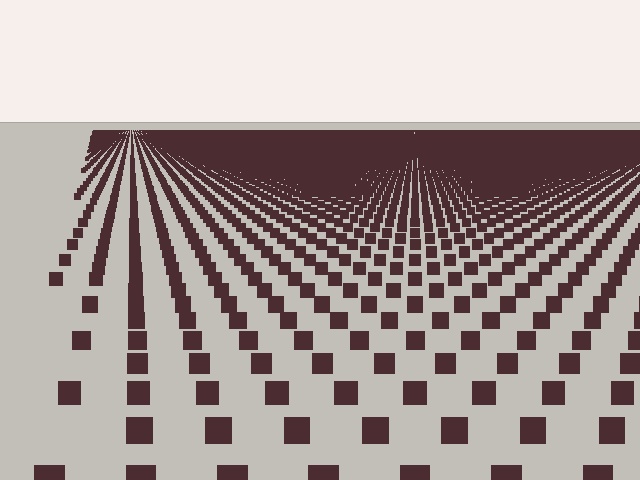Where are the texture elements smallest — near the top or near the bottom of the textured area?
Near the top.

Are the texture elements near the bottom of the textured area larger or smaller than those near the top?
Larger. Near the bottom, elements are closer to the viewer and appear at a bigger on-screen size.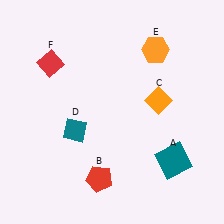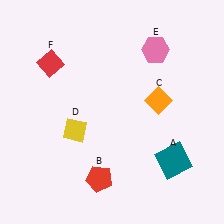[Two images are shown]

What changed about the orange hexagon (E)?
In Image 1, E is orange. In Image 2, it changed to pink.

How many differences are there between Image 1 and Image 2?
There are 2 differences between the two images.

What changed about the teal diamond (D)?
In Image 1, D is teal. In Image 2, it changed to yellow.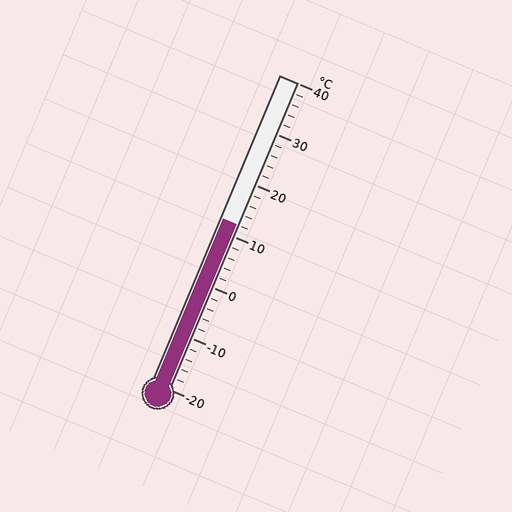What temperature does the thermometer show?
The thermometer shows approximately 12°C.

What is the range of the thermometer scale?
The thermometer scale ranges from -20°C to 40°C.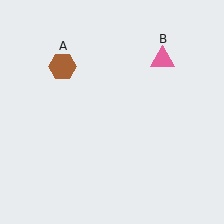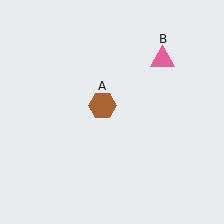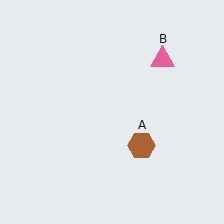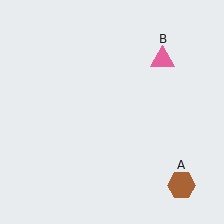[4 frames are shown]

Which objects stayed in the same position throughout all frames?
Pink triangle (object B) remained stationary.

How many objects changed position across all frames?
1 object changed position: brown hexagon (object A).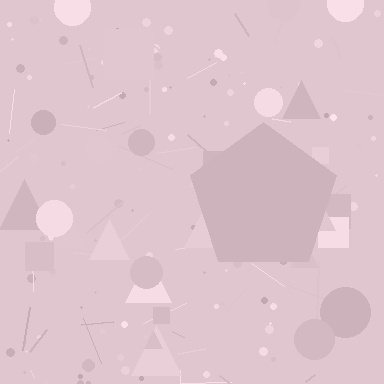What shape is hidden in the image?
A pentagon is hidden in the image.